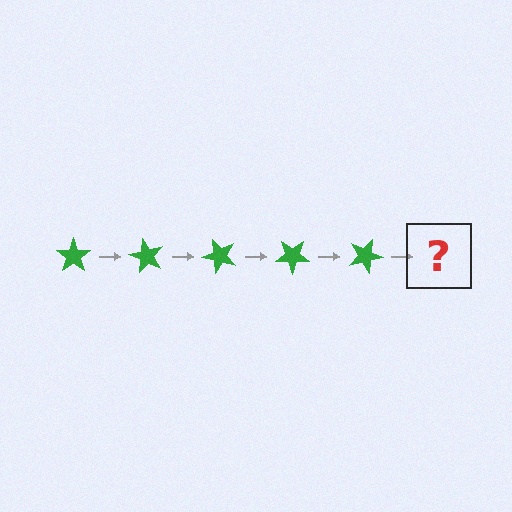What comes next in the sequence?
The next element should be a green star rotated 300 degrees.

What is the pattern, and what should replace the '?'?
The pattern is that the star rotates 60 degrees each step. The '?' should be a green star rotated 300 degrees.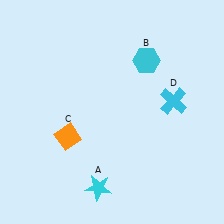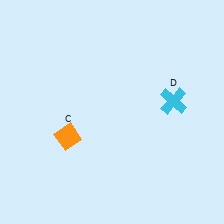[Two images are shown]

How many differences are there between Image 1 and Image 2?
There are 2 differences between the two images.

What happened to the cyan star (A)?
The cyan star (A) was removed in Image 2. It was in the bottom-left area of Image 1.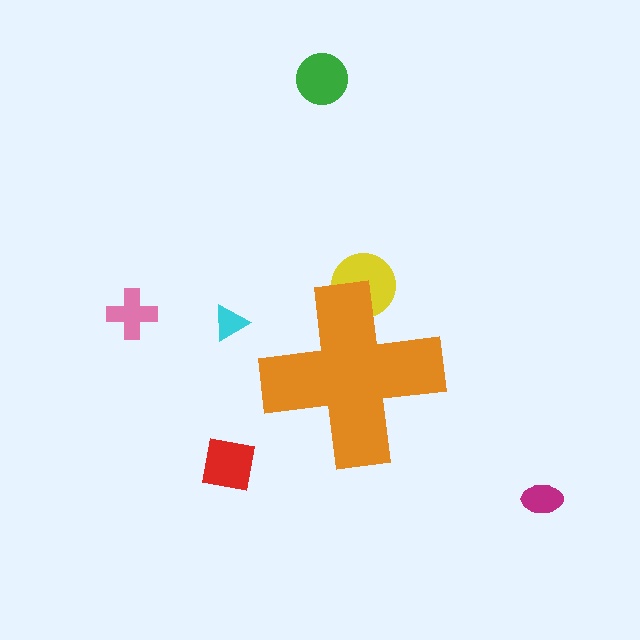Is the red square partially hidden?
No, the red square is fully visible.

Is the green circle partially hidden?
No, the green circle is fully visible.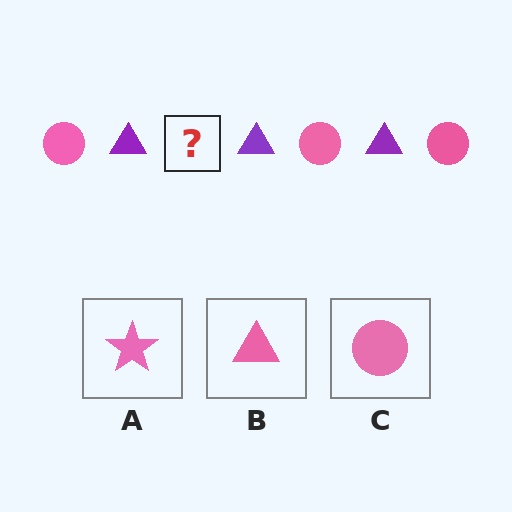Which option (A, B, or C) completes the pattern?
C.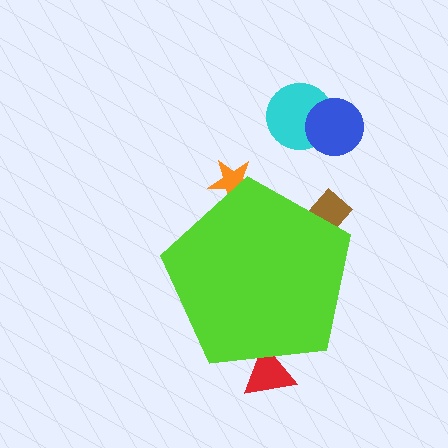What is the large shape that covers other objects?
A lime pentagon.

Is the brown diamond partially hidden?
Yes, the brown diamond is partially hidden behind the lime pentagon.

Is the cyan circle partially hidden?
No, the cyan circle is fully visible.